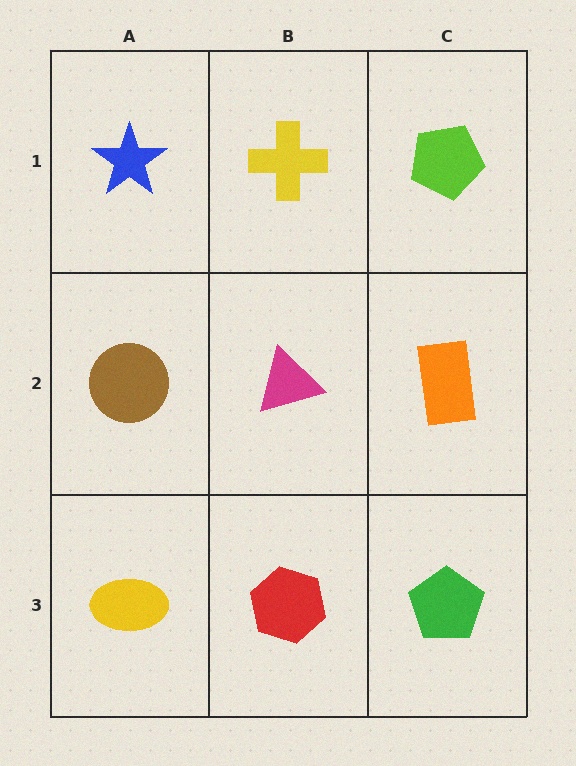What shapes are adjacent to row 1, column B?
A magenta triangle (row 2, column B), a blue star (row 1, column A), a lime pentagon (row 1, column C).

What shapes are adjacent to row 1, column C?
An orange rectangle (row 2, column C), a yellow cross (row 1, column B).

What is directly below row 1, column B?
A magenta triangle.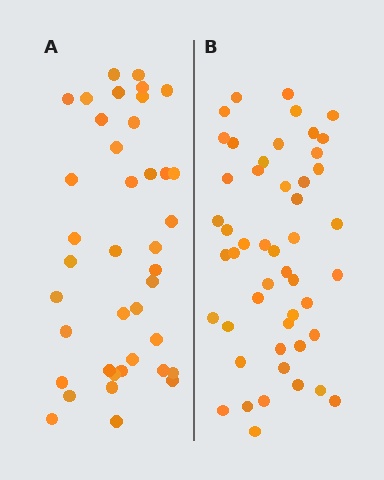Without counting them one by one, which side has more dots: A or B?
Region B (the right region) has more dots.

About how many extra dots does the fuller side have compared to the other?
Region B has roughly 8 or so more dots than region A.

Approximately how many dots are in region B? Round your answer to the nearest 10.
About 50 dots. (The exact count is 49, which rounds to 50.)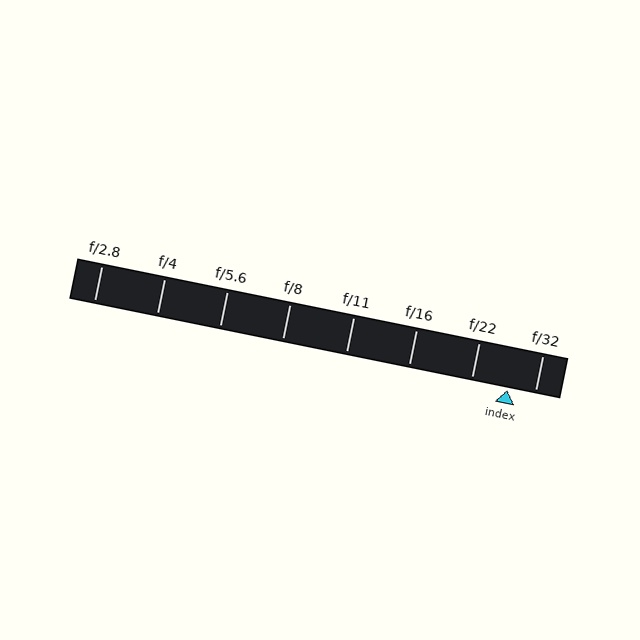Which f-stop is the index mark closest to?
The index mark is closest to f/32.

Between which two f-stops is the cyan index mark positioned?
The index mark is between f/22 and f/32.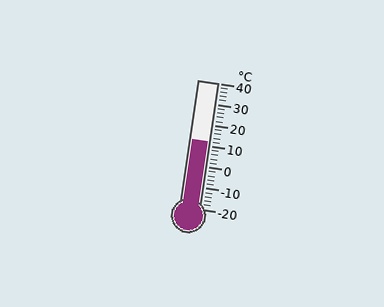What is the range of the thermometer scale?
The thermometer scale ranges from -20°C to 40°C.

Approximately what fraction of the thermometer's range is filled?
The thermometer is filled to approximately 55% of its range.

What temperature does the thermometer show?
The thermometer shows approximately 12°C.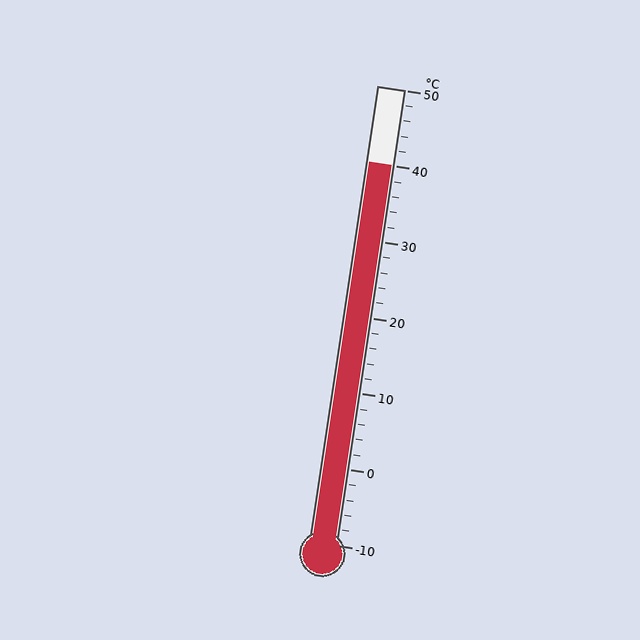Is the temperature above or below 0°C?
The temperature is above 0°C.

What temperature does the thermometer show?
The thermometer shows approximately 40°C.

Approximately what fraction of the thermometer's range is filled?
The thermometer is filled to approximately 85% of its range.